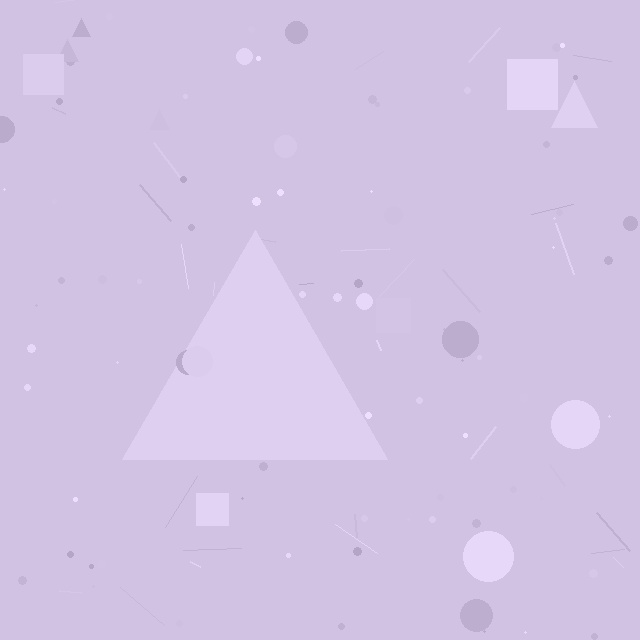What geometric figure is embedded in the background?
A triangle is embedded in the background.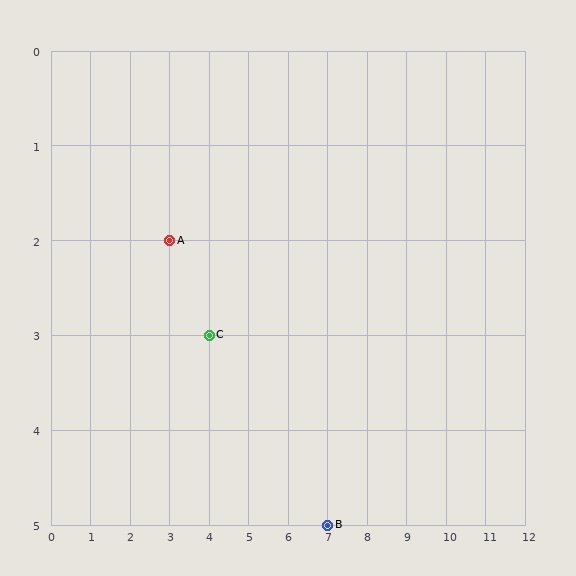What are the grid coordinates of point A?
Point A is at grid coordinates (3, 2).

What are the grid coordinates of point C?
Point C is at grid coordinates (4, 3).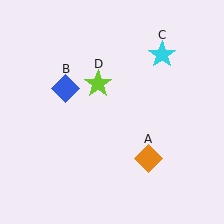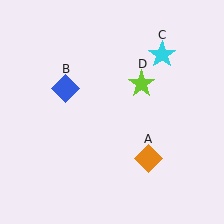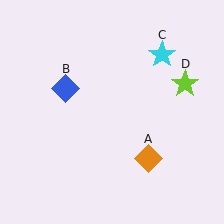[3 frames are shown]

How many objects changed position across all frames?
1 object changed position: lime star (object D).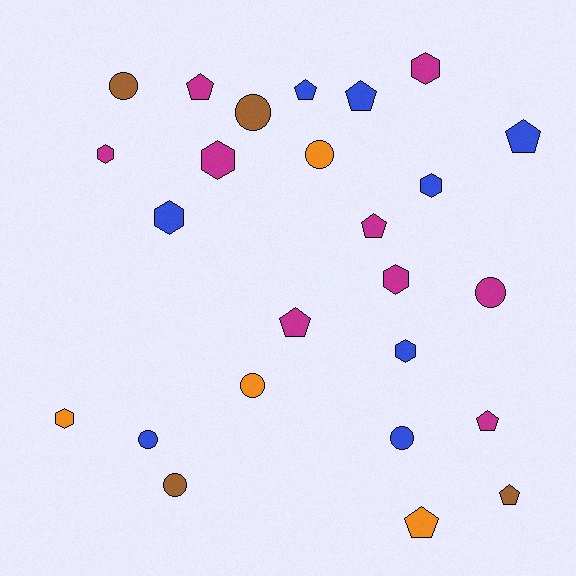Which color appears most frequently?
Magenta, with 9 objects.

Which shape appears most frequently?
Pentagon, with 9 objects.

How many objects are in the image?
There are 25 objects.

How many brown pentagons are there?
There is 1 brown pentagon.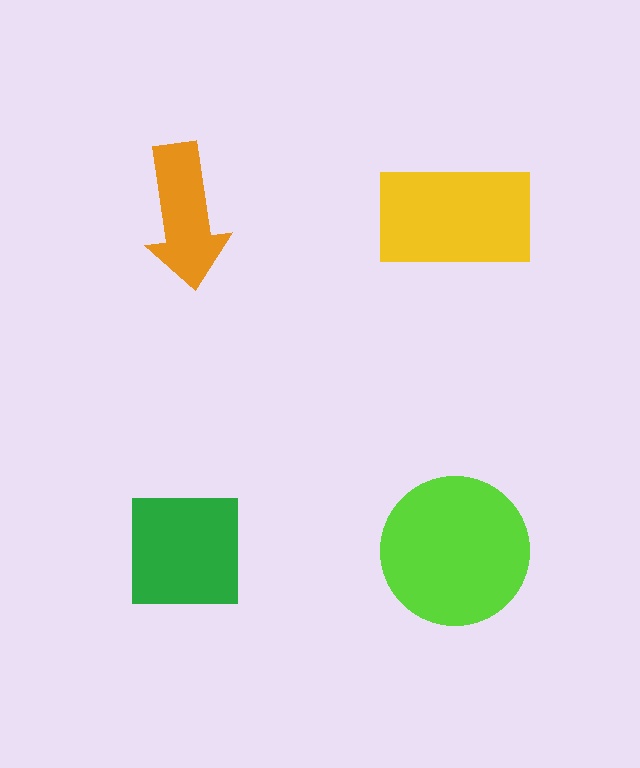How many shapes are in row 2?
2 shapes.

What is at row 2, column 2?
A lime circle.